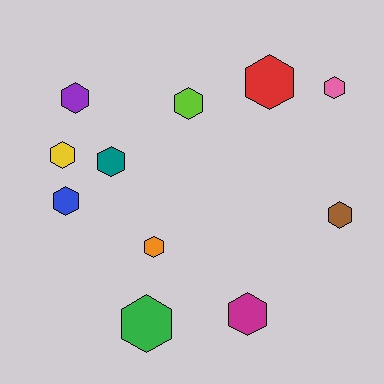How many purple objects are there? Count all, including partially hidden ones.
There is 1 purple object.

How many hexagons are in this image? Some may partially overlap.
There are 11 hexagons.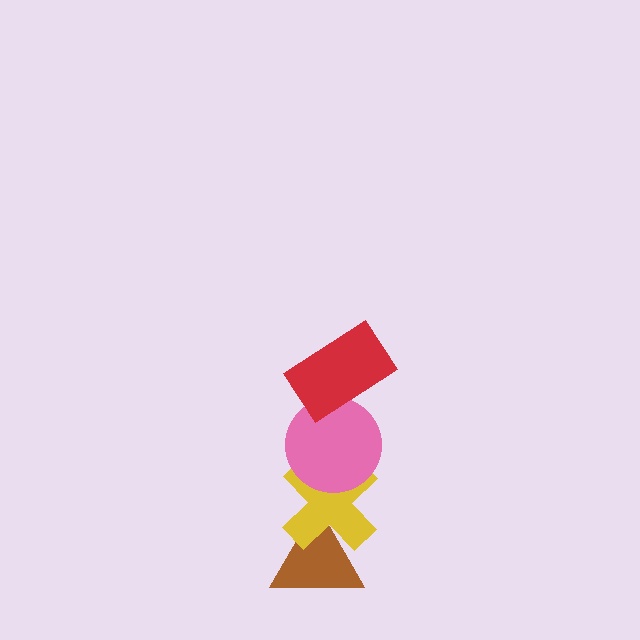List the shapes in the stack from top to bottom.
From top to bottom: the red rectangle, the pink circle, the yellow cross, the brown triangle.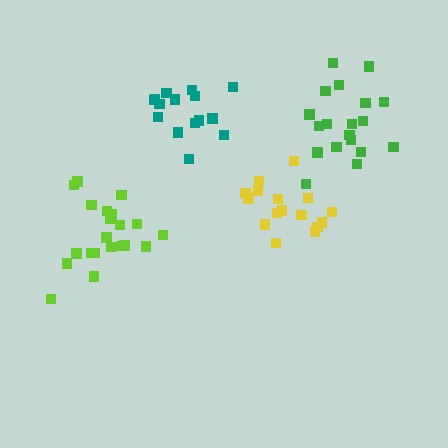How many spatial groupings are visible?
There are 4 spatial groupings.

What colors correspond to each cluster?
The clusters are colored: teal, yellow, lime, green.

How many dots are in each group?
Group 1: 15 dots, Group 2: 16 dots, Group 3: 21 dots, Group 4: 19 dots (71 total).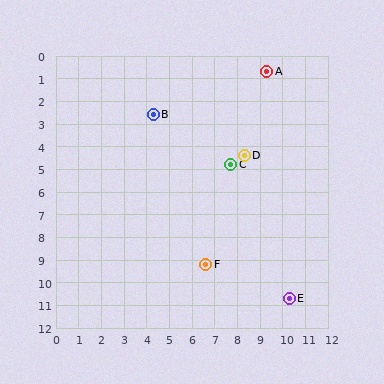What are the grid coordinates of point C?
Point C is at approximately (7.7, 4.8).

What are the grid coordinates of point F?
Point F is at approximately (6.6, 9.2).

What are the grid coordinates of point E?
Point E is at approximately (10.3, 10.7).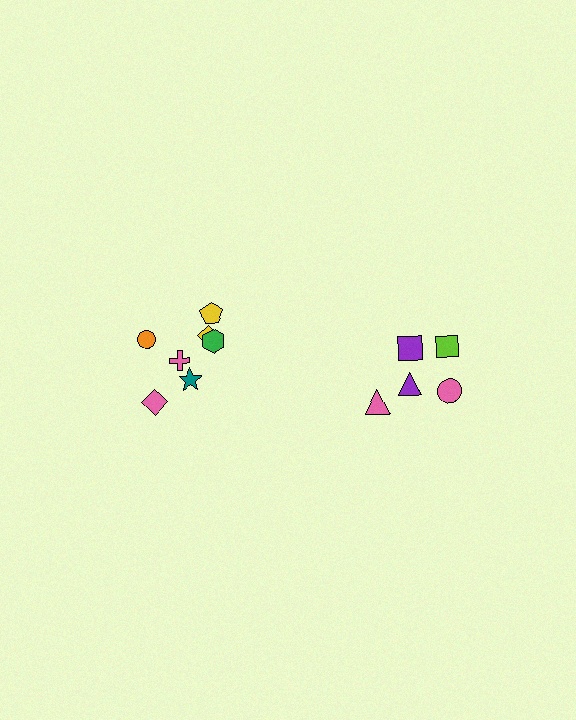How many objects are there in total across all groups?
There are 12 objects.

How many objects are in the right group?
There are 5 objects.